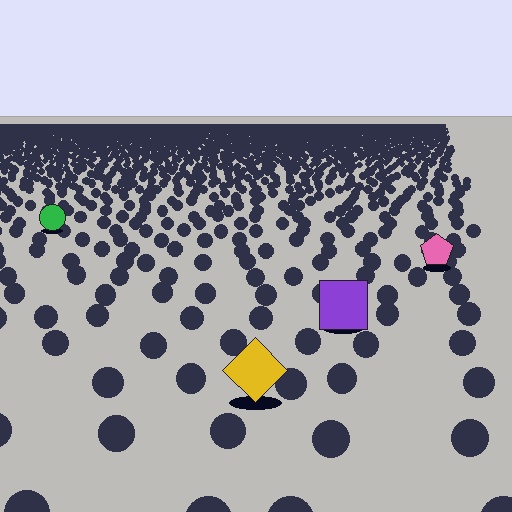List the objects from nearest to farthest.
From nearest to farthest: the yellow diamond, the purple square, the pink pentagon, the green circle.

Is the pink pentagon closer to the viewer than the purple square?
No. The purple square is closer — you can tell from the texture gradient: the ground texture is coarser near it.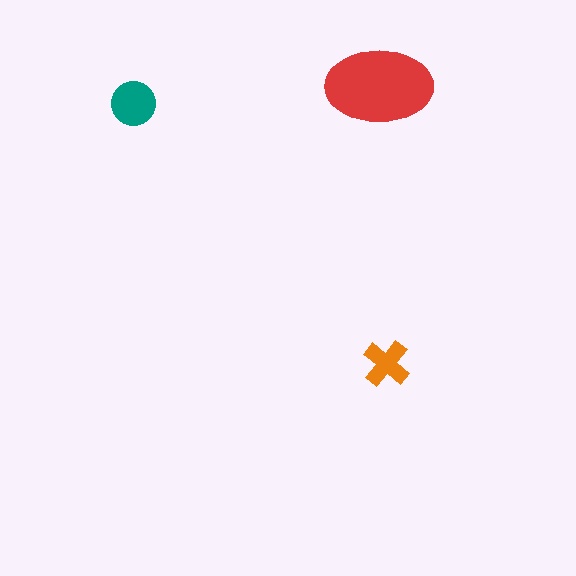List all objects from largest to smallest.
The red ellipse, the teal circle, the orange cross.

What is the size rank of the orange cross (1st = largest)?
3rd.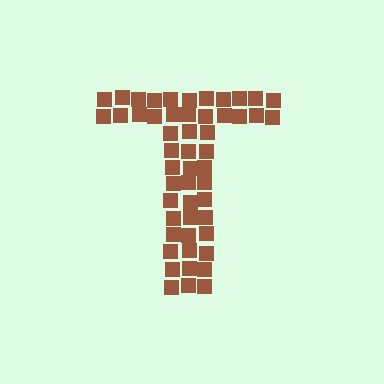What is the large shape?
The large shape is the letter T.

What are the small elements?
The small elements are squares.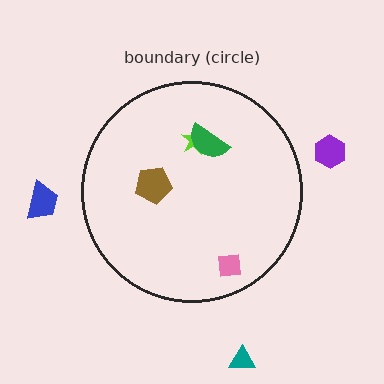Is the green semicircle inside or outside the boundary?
Inside.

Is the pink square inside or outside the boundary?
Inside.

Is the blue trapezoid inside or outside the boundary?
Outside.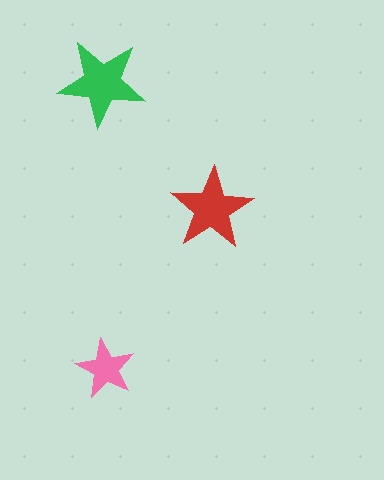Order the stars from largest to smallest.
the green one, the red one, the pink one.